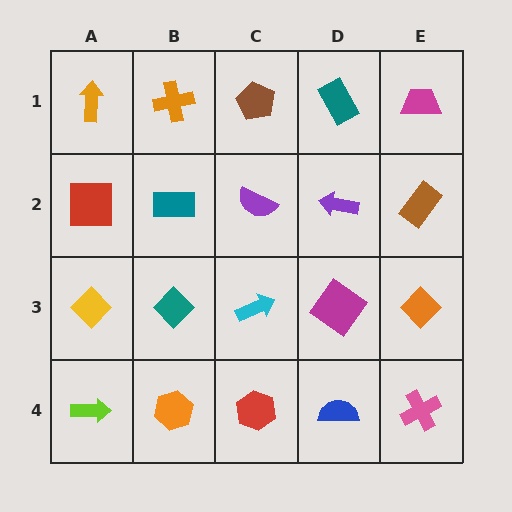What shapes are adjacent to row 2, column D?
A teal rectangle (row 1, column D), a magenta diamond (row 3, column D), a purple semicircle (row 2, column C), a brown rectangle (row 2, column E).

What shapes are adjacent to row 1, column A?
A red square (row 2, column A), an orange cross (row 1, column B).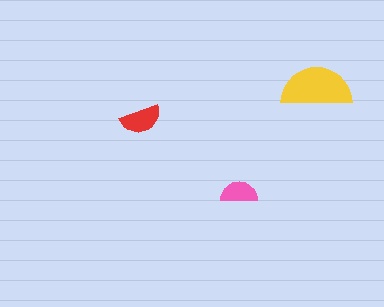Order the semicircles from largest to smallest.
the yellow one, the red one, the pink one.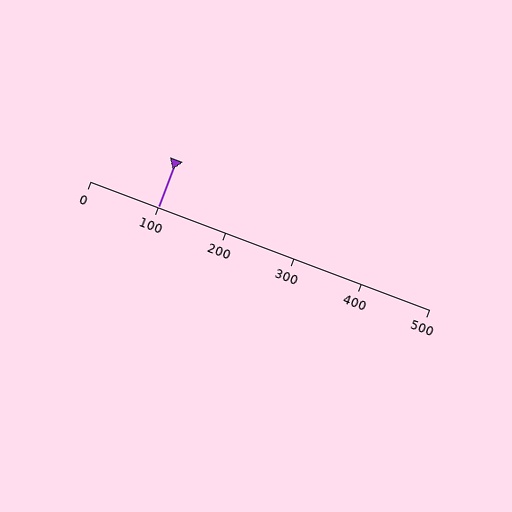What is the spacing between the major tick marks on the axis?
The major ticks are spaced 100 apart.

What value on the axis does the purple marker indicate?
The marker indicates approximately 100.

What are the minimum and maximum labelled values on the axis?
The axis runs from 0 to 500.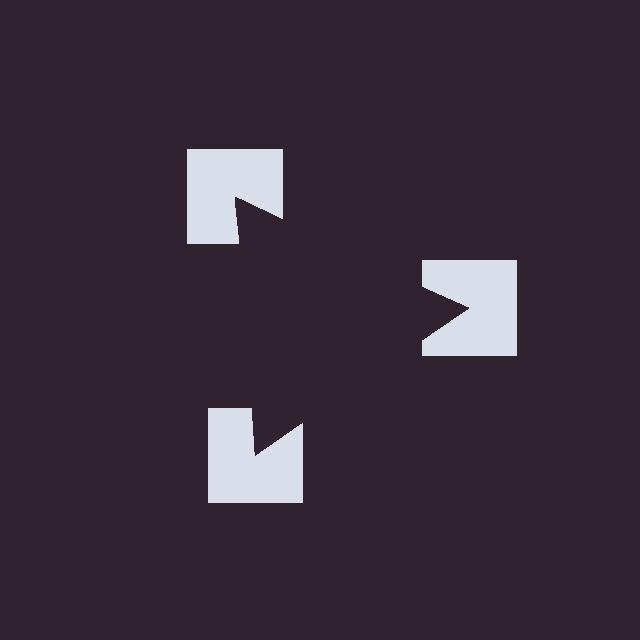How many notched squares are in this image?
There are 3 — one at each vertex of the illusory triangle.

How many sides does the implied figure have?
3 sides.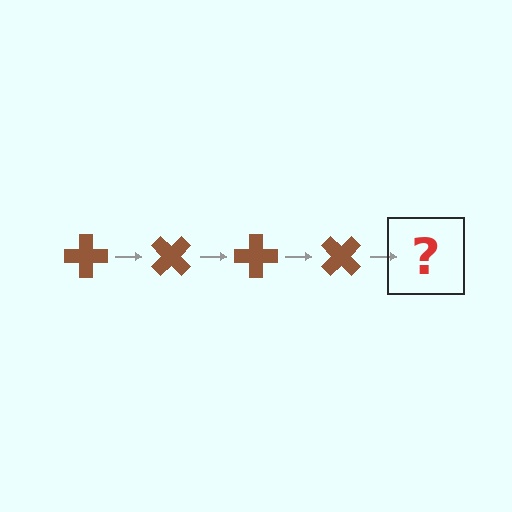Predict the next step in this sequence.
The next step is a brown cross rotated 180 degrees.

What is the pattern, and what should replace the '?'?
The pattern is that the cross rotates 45 degrees each step. The '?' should be a brown cross rotated 180 degrees.